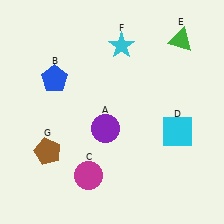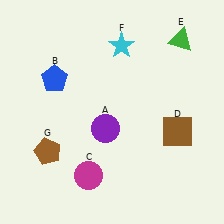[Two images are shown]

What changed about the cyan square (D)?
In Image 1, D is cyan. In Image 2, it changed to brown.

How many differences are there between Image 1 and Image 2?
There is 1 difference between the two images.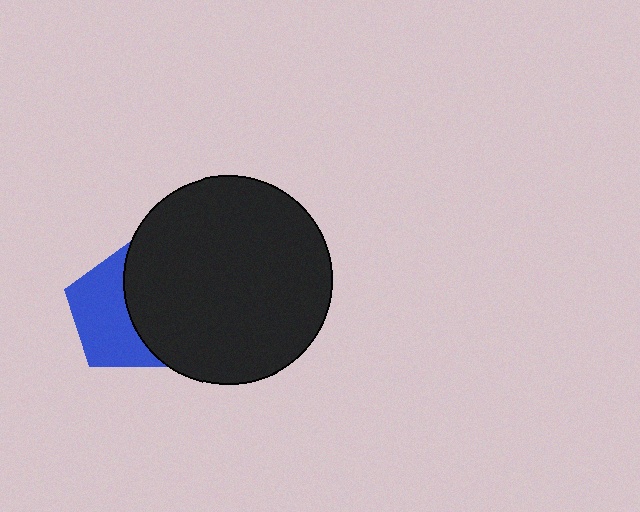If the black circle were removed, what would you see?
You would see the complete blue pentagon.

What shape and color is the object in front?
The object in front is a black circle.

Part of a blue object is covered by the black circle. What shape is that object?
It is a pentagon.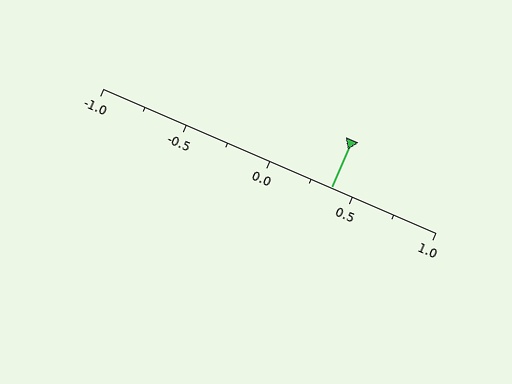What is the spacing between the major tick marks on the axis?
The major ticks are spaced 0.5 apart.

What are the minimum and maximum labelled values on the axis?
The axis runs from -1.0 to 1.0.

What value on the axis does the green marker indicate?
The marker indicates approximately 0.38.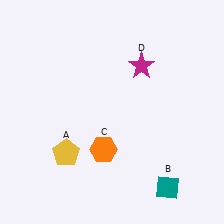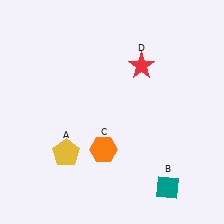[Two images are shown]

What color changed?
The star (D) changed from magenta in Image 1 to red in Image 2.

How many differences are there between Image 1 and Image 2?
There is 1 difference between the two images.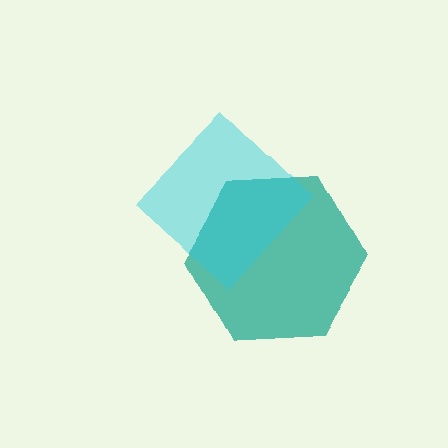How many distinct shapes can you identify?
There are 2 distinct shapes: a teal hexagon, a cyan diamond.